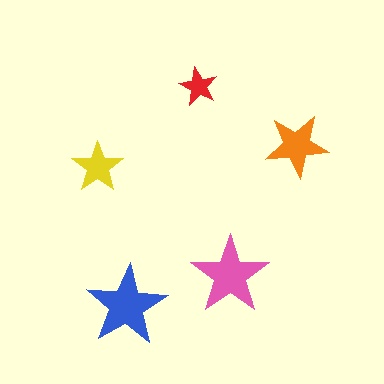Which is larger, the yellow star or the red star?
The yellow one.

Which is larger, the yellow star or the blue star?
The blue one.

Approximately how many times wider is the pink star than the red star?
About 2 times wider.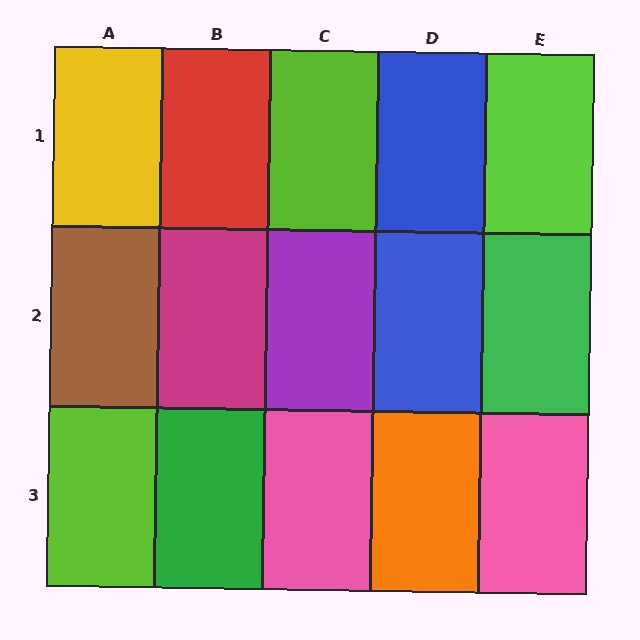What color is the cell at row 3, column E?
Pink.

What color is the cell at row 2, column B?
Magenta.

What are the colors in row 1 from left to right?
Yellow, red, lime, blue, lime.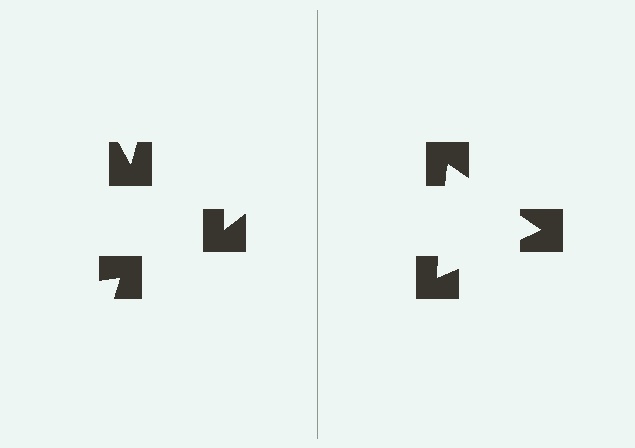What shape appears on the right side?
An illusory triangle.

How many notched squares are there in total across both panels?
6 — 3 on each side.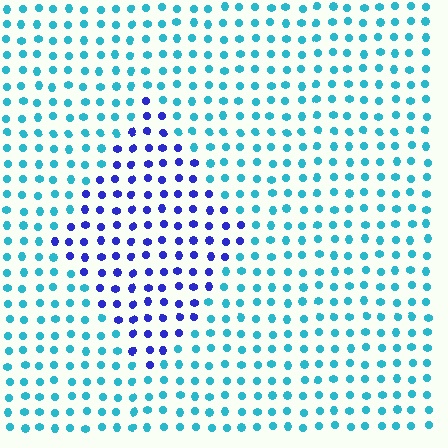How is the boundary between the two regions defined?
The boundary is defined purely by a slight shift in hue (about 53 degrees). Spacing, size, and orientation are identical on both sides.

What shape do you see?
I see a diamond.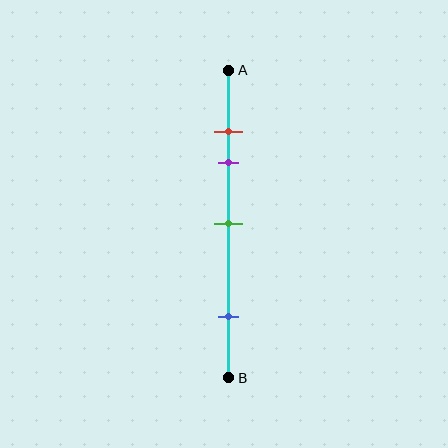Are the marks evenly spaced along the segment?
No, the marks are not evenly spaced.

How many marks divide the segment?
There are 4 marks dividing the segment.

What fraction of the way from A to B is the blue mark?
The blue mark is approximately 80% (0.8) of the way from A to B.